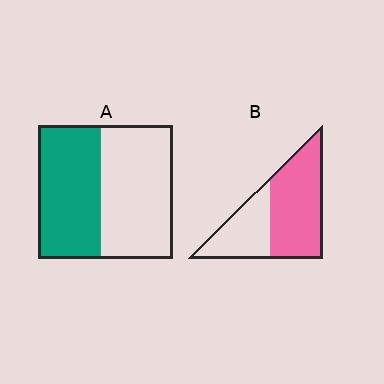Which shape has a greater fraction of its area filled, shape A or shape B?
Shape B.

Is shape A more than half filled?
Roughly half.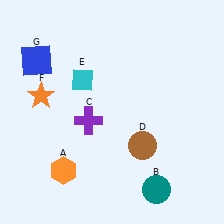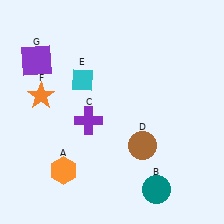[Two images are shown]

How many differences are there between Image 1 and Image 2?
There is 1 difference between the two images.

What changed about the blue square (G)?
In Image 1, G is blue. In Image 2, it changed to purple.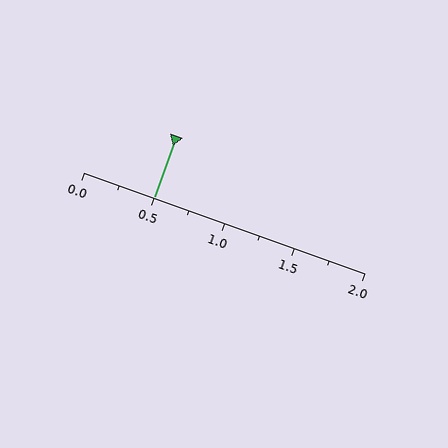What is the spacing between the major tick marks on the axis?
The major ticks are spaced 0.5 apart.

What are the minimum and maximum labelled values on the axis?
The axis runs from 0.0 to 2.0.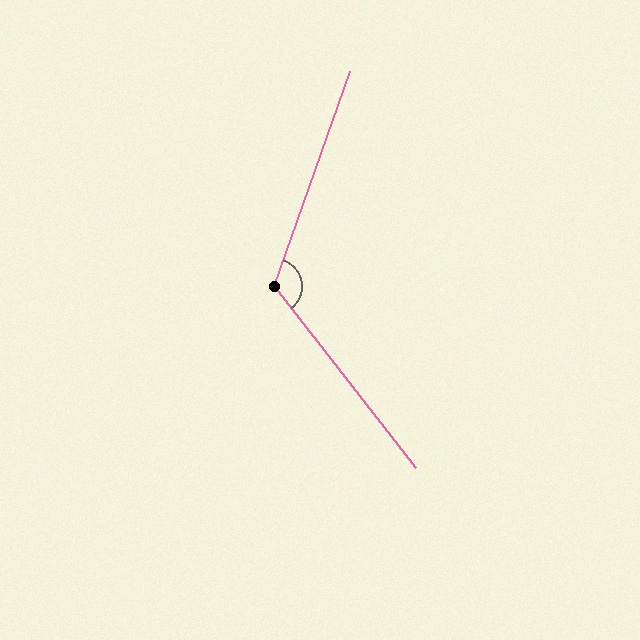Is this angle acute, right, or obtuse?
It is obtuse.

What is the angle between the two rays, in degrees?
Approximately 123 degrees.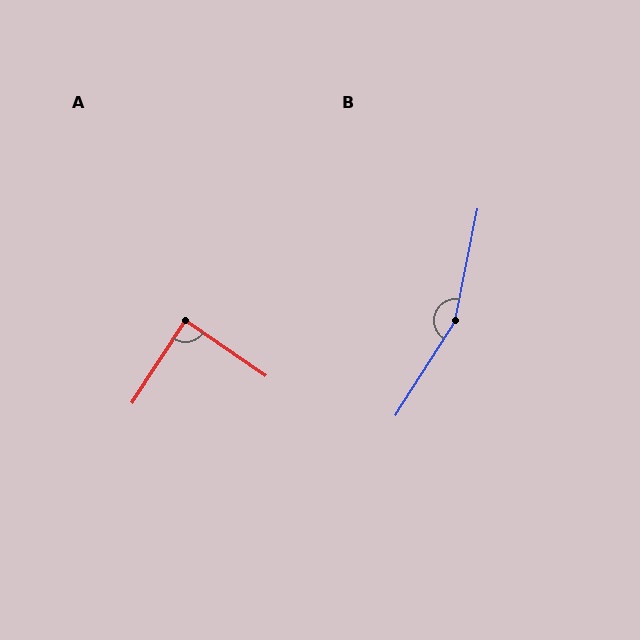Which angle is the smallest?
A, at approximately 88 degrees.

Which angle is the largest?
B, at approximately 159 degrees.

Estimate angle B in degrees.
Approximately 159 degrees.